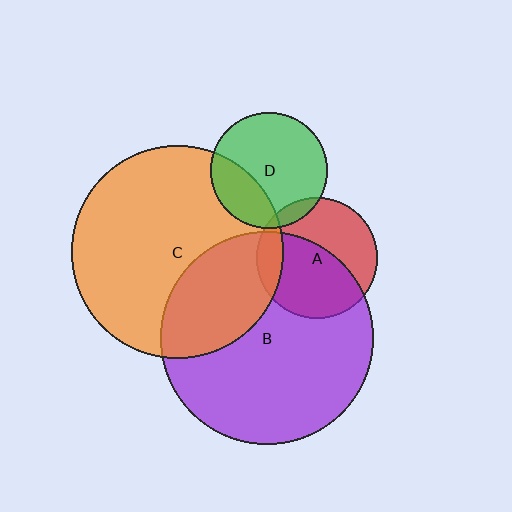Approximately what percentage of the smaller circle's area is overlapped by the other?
Approximately 30%.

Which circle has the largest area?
Circle B (purple).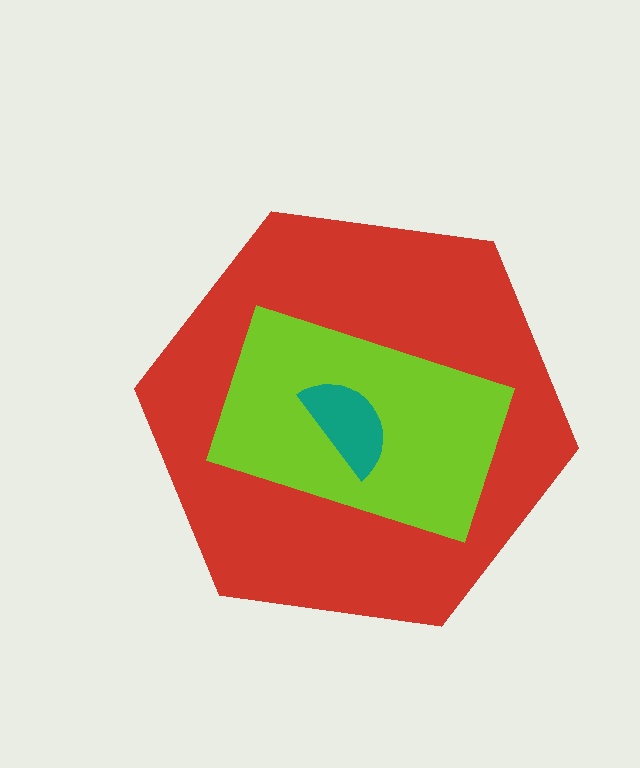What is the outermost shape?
The red hexagon.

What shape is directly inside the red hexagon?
The lime rectangle.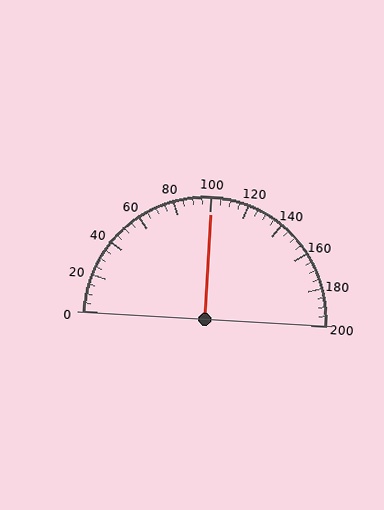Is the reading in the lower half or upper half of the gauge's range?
The reading is in the upper half of the range (0 to 200).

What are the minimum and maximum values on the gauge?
The gauge ranges from 0 to 200.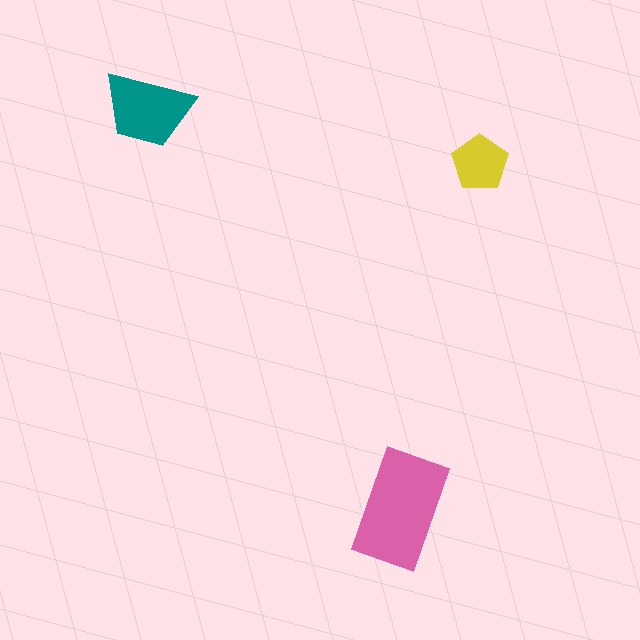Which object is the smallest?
The yellow pentagon.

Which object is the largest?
The pink rectangle.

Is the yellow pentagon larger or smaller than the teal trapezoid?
Smaller.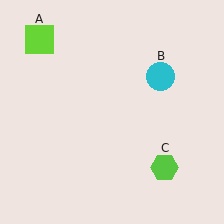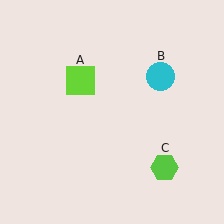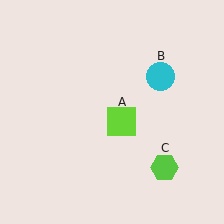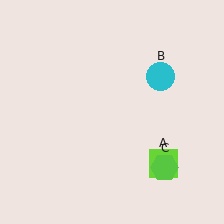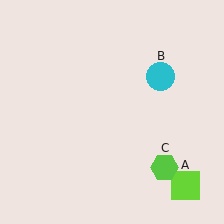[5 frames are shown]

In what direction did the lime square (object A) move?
The lime square (object A) moved down and to the right.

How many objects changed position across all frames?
1 object changed position: lime square (object A).